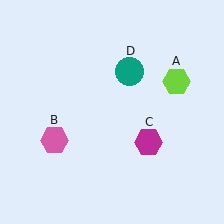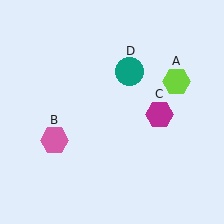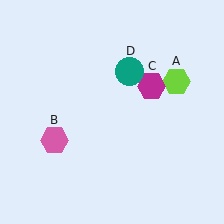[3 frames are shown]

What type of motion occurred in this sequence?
The magenta hexagon (object C) rotated counterclockwise around the center of the scene.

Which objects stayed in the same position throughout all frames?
Lime hexagon (object A) and pink hexagon (object B) and teal circle (object D) remained stationary.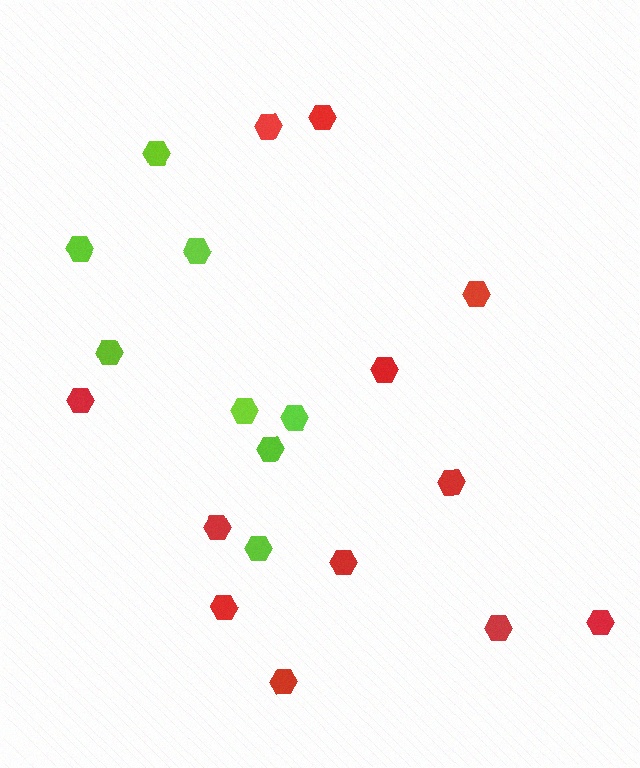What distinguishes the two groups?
There are 2 groups: one group of red hexagons (12) and one group of lime hexagons (8).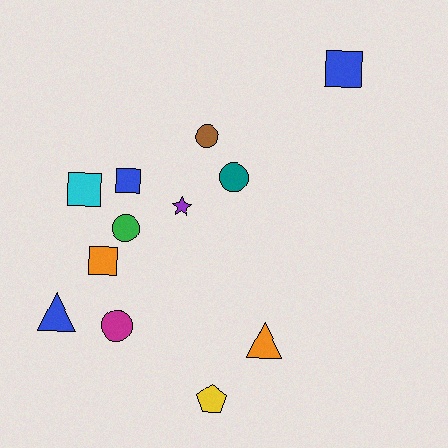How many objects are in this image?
There are 12 objects.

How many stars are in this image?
There is 1 star.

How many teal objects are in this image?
There is 1 teal object.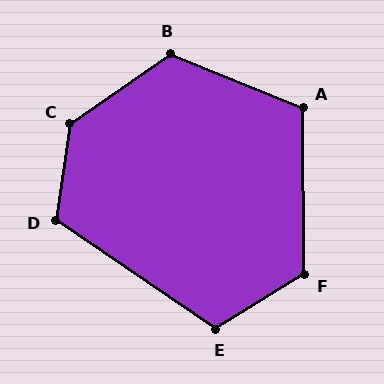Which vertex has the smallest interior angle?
A, at approximately 113 degrees.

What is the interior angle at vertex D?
Approximately 116 degrees (obtuse).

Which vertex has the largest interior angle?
C, at approximately 134 degrees.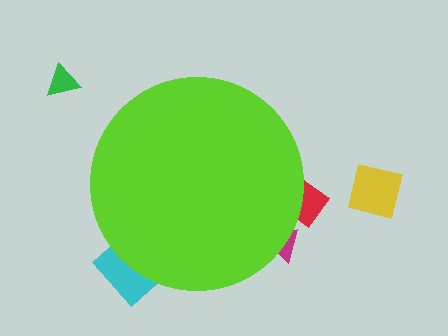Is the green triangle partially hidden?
No, the green triangle is fully visible.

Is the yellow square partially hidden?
No, the yellow square is fully visible.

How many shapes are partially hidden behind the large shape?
3 shapes are partially hidden.